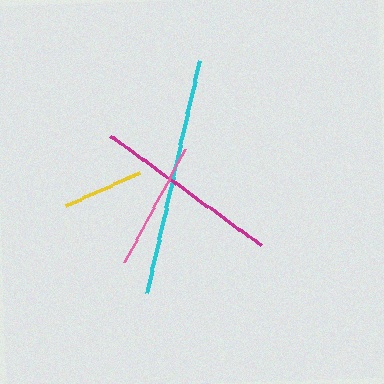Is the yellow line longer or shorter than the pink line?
The pink line is longer than the yellow line.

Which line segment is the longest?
The cyan line is the longest at approximately 239 pixels.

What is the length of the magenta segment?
The magenta segment is approximately 186 pixels long.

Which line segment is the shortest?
The yellow line is the shortest at approximately 81 pixels.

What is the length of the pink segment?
The pink segment is approximately 128 pixels long.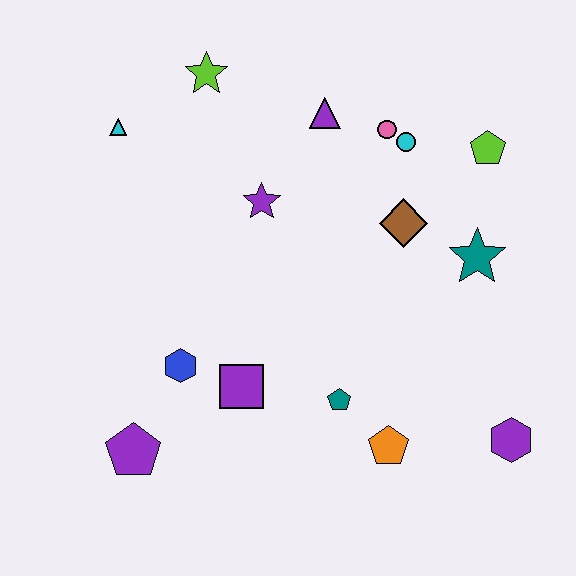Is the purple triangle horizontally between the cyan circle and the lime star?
Yes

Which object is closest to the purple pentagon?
The blue hexagon is closest to the purple pentagon.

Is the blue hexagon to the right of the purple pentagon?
Yes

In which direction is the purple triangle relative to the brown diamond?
The purple triangle is above the brown diamond.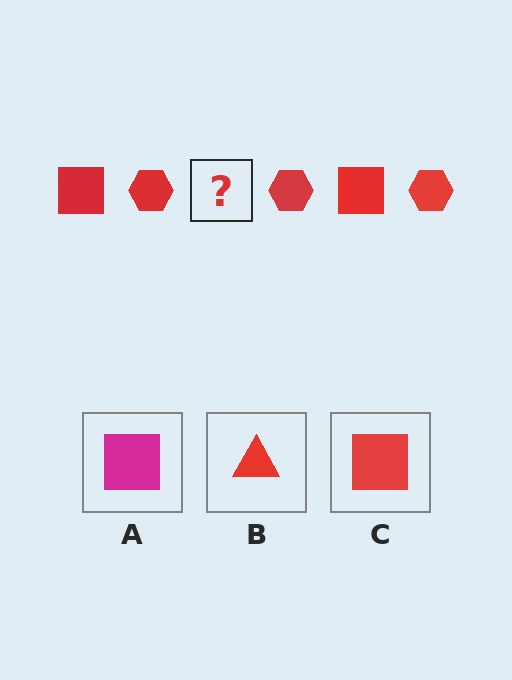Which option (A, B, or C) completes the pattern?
C.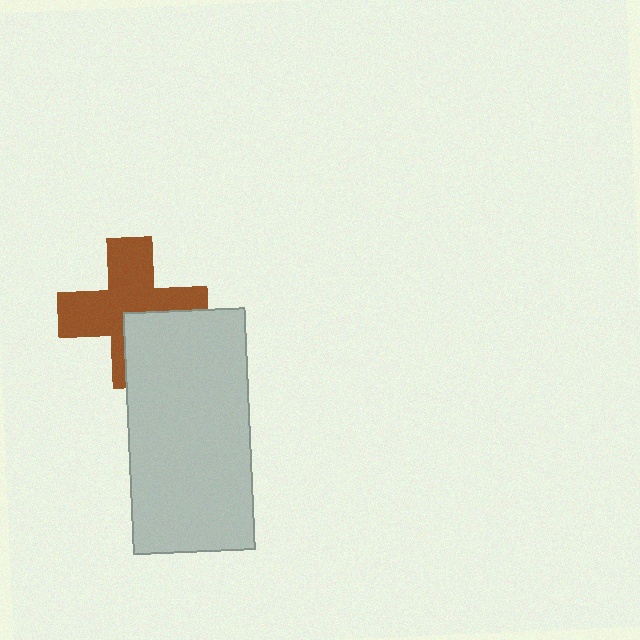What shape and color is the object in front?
The object in front is a light gray rectangle.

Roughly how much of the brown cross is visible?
Most of it is visible (roughly 68%).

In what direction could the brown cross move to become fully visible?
The brown cross could move toward the upper-left. That would shift it out from behind the light gray rectangle entirely.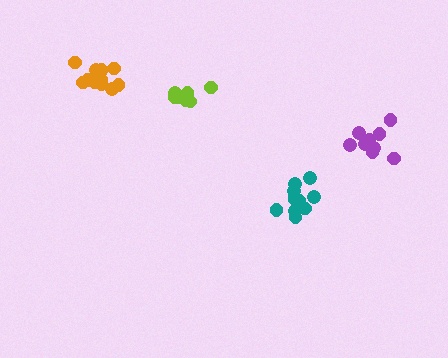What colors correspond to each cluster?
The clusters are colored: lime, teal, purple, orange.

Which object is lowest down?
The teal cluster is bottommost.